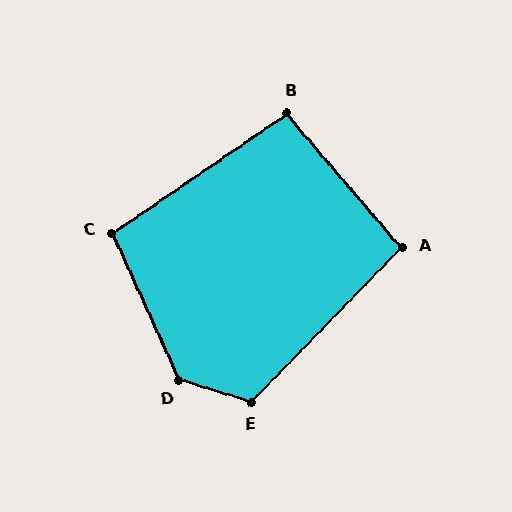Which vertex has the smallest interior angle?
A, at approximately 95 degrees.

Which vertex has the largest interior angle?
D, at approximately 131 degrees.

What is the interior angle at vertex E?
Approximately 117 degrees (obtuse).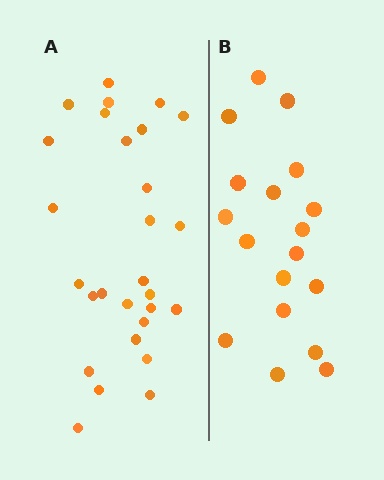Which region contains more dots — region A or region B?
Region A (the left region) has more dots.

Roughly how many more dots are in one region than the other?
Region A has roughly 10 or so more dots than region B.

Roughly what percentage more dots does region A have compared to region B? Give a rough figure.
About 55% more.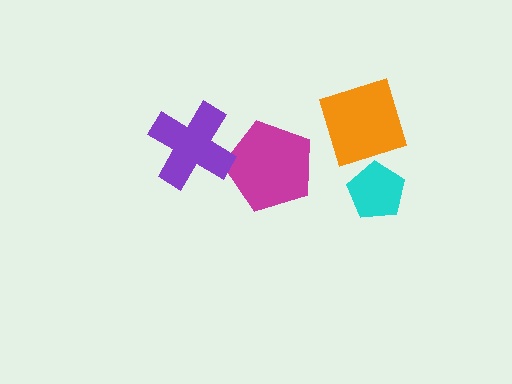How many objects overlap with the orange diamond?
1 object overlaps with the orange diamond.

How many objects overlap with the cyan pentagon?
1 object overlaps with the cyan pentagon.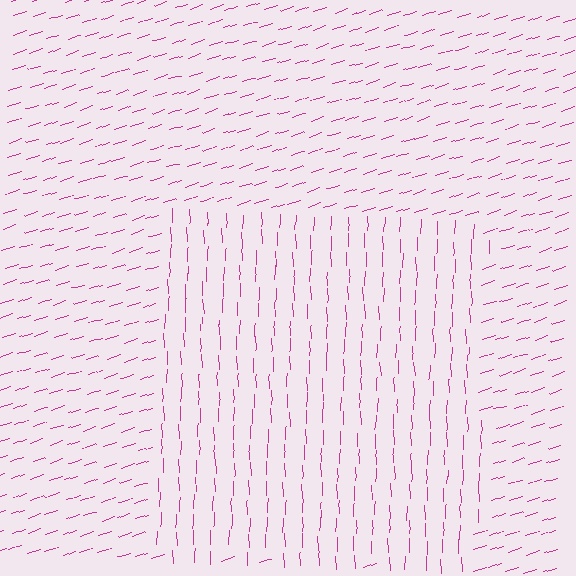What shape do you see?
I see a rectangle.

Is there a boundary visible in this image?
Yes, there is a texture boundary formed by a change in line orientation.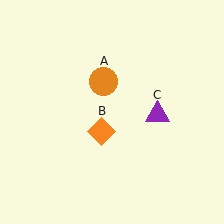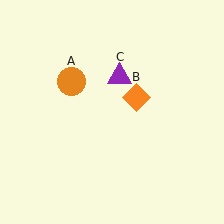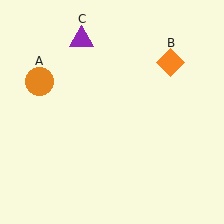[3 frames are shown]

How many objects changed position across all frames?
3 objects changed position: orange circle (object A), orange diamond (object B), purple triangle (object C).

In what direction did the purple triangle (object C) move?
The purple triangle (object C) moved up and to the left.